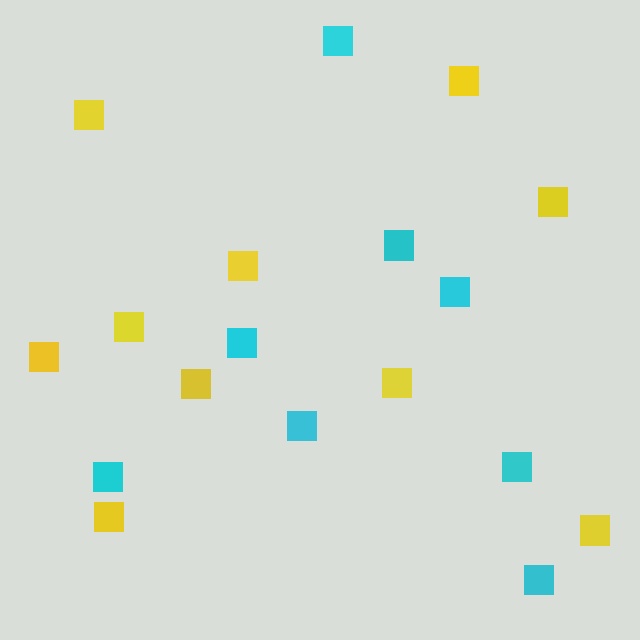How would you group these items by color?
There are 2 groups: one group of yellow squares (10) and one group of cyan squares (8).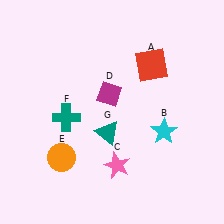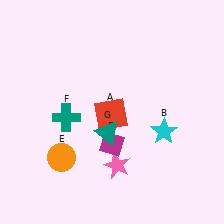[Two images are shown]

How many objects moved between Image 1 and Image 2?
2 objects moved between the two images.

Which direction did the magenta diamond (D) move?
The magenta diamond (D) moved down.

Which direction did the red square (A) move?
The red square (A) moved down.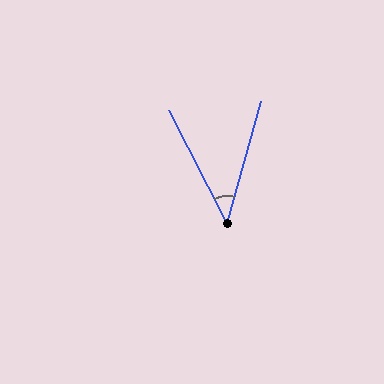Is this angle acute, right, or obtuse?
It is acute.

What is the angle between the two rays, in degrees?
Approximately 43 degrees.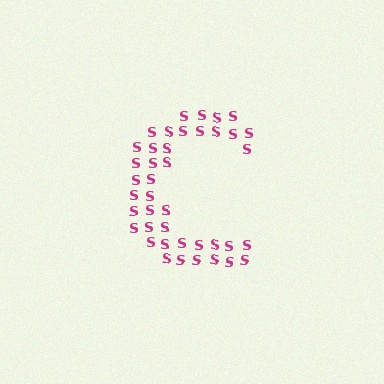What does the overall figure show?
The overall figure shows the letter C.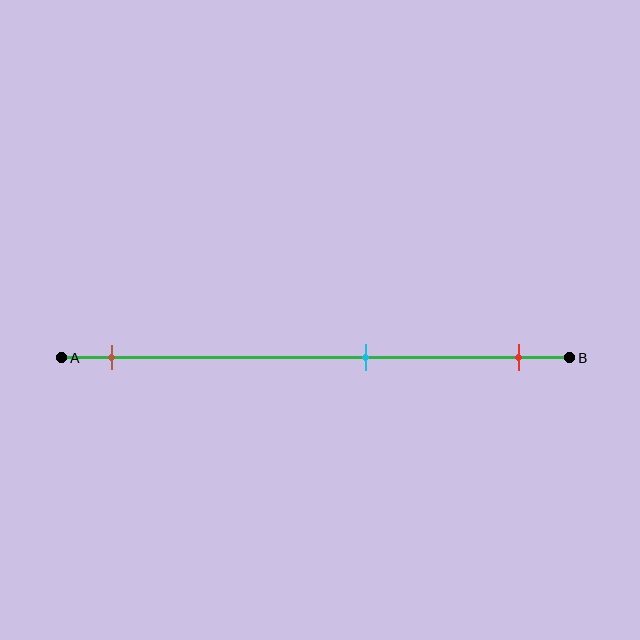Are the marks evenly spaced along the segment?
No, the marks are not evenly spaced.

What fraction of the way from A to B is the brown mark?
The brown mark is approximately 10% (0.1) of the way from A to B.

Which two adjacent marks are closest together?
The cyan and red marks are the closest adjacent pair.